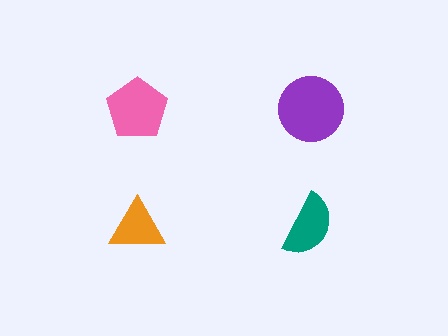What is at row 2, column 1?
An orange triangle.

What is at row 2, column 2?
A teal semicircle.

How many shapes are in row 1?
2 shapes.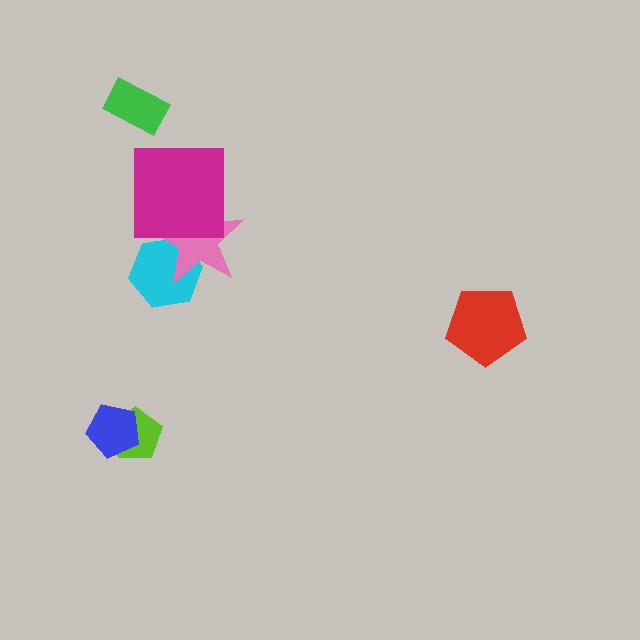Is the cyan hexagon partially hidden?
Yes, it is partially covered by another shape.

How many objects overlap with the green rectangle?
0 objects overlap with the green rectangle.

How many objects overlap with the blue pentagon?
1 object overlaps with the blue pentagon.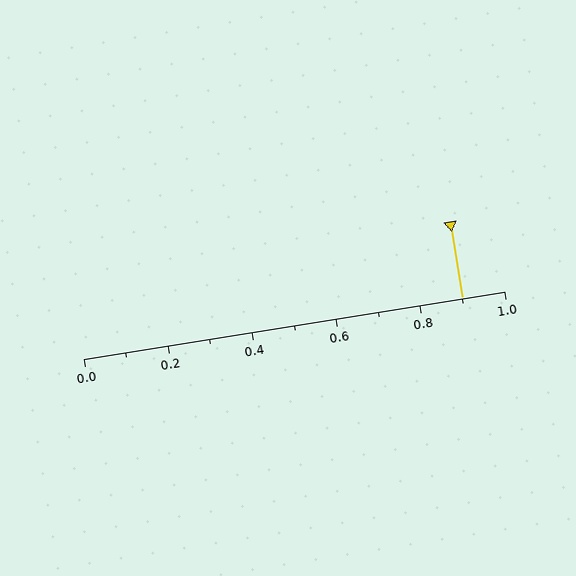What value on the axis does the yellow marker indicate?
The marker indicates approximately 0.9.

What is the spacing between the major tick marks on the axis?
The major ticks are spaced 0.2 apart.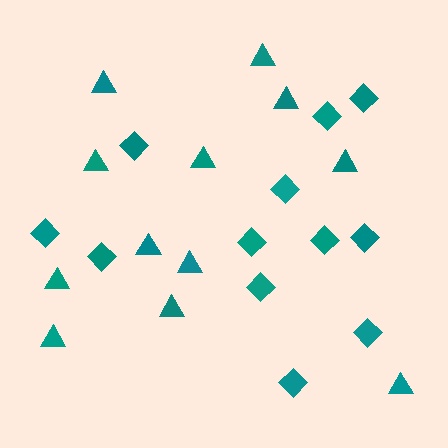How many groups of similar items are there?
There are 2 groups: one group of triangles (12) and one group of diamonds (12).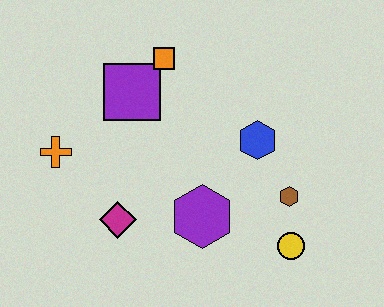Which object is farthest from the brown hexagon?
The orange cross is farthest from the brown hexagon.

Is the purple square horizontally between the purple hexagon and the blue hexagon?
No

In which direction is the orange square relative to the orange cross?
The orange square is to the right of the orange cross.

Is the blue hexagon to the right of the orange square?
Yes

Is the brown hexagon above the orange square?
No